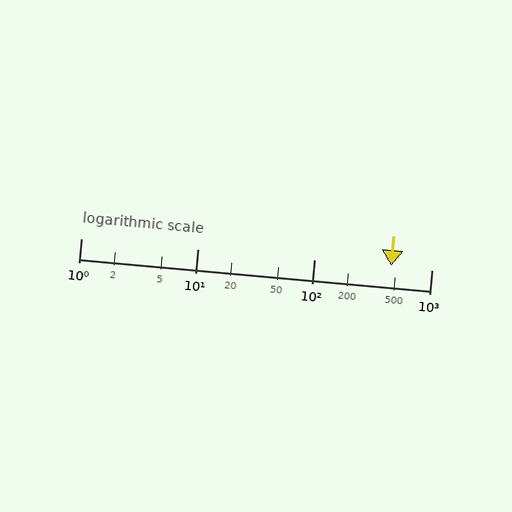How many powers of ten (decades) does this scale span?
The scale spans 3 decades, from 1 to 1000.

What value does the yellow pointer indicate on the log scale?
The pointer indicates approximately 450.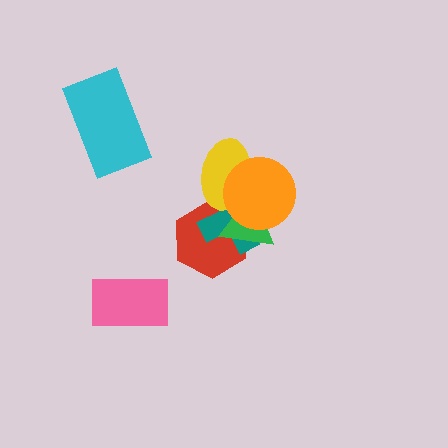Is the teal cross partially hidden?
Yes, it is partially covered by another shape.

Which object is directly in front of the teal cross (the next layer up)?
The yellow ellipse is directly in front of the teal cross.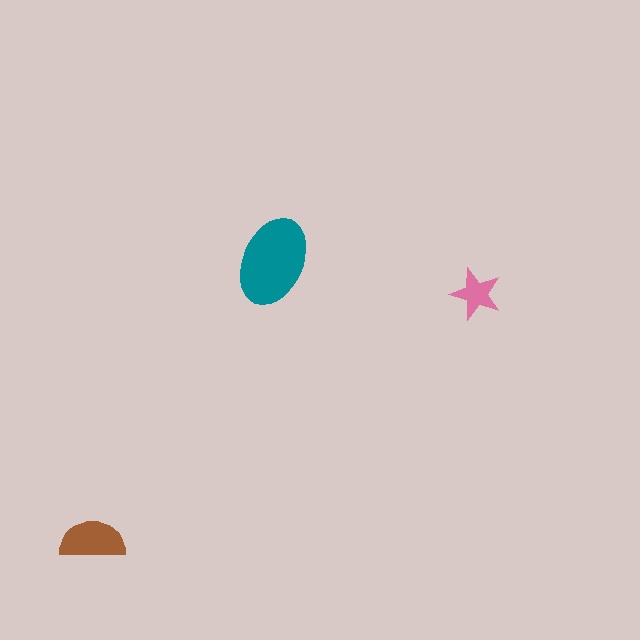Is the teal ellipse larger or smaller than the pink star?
Larger.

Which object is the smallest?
The pink star.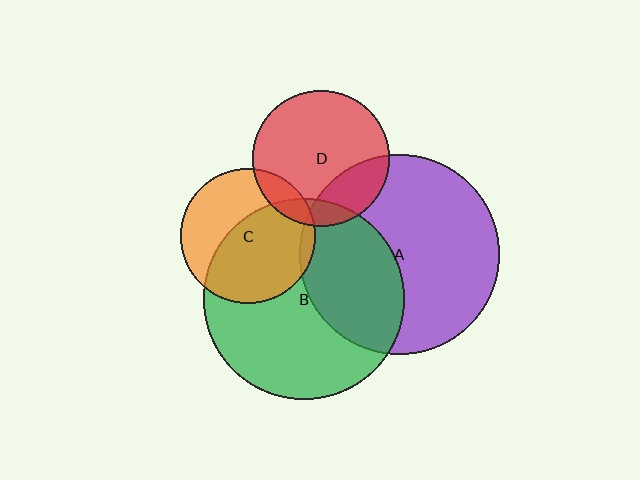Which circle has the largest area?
Circle B (green).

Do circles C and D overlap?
Yes.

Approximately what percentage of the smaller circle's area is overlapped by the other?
Approximately 10%.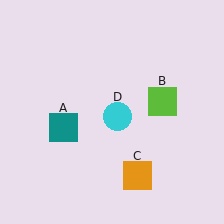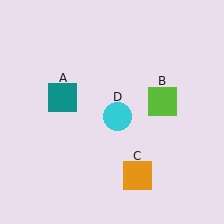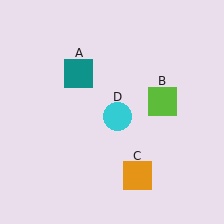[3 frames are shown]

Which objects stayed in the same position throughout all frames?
Lime square (object B) and orange square (object C) and cyan circle (object D) remained stationary.